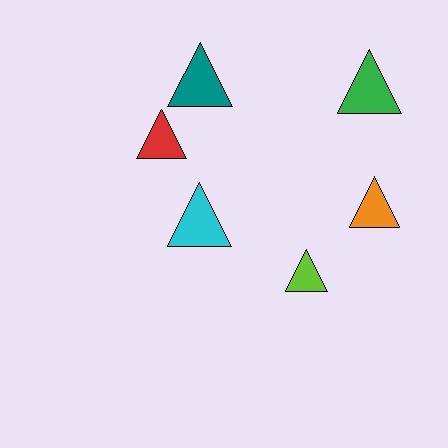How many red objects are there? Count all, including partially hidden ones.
There is 1 red object.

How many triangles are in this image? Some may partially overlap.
There are 6 triangles.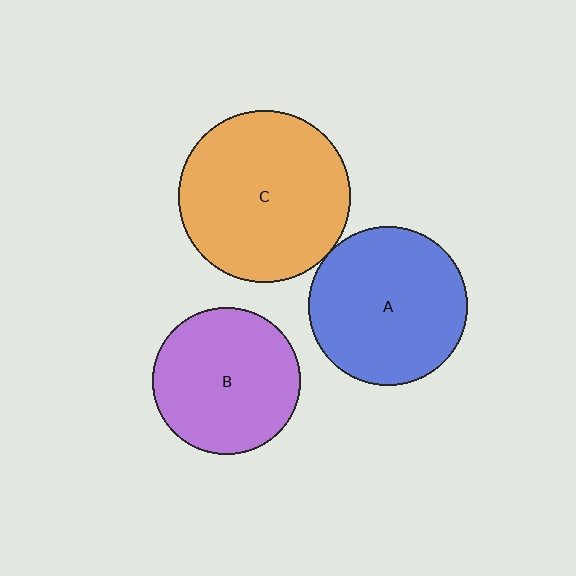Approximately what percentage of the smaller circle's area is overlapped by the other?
Approximately 5%.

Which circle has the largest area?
Circle C (orange).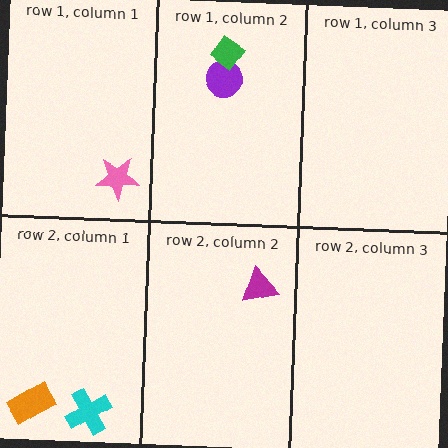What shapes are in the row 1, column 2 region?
The purple circle, the green diamond.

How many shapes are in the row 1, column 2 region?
2.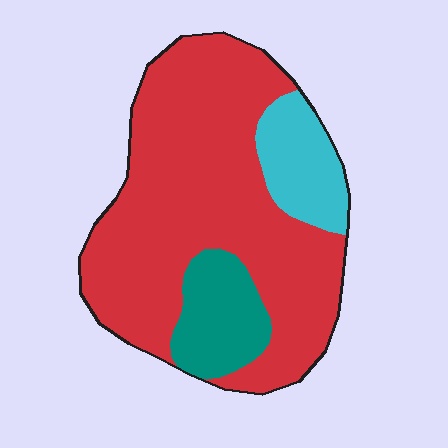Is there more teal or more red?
Red.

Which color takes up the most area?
Red, at roughly 75%.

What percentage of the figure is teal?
Teal covers roughly 15% of the figure.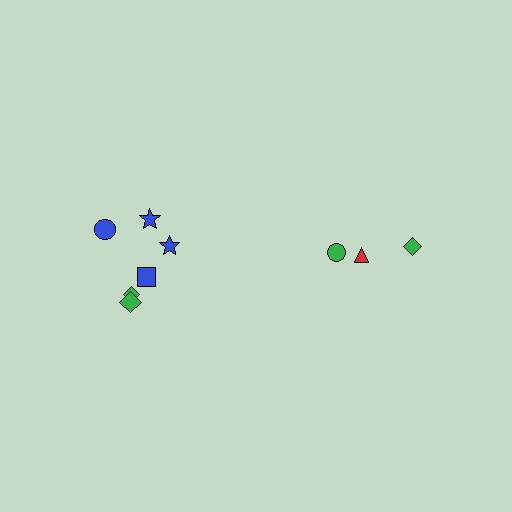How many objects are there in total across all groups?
There are 9 objects.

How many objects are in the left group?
There are 6 objects.